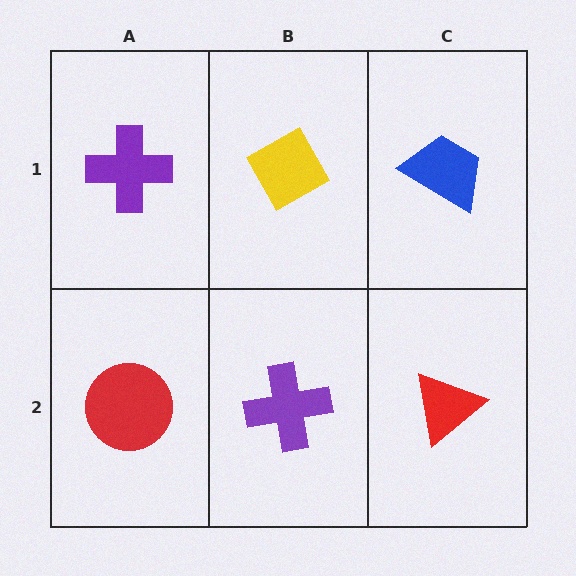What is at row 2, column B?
A purple cross.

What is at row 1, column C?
A blue trapezoid.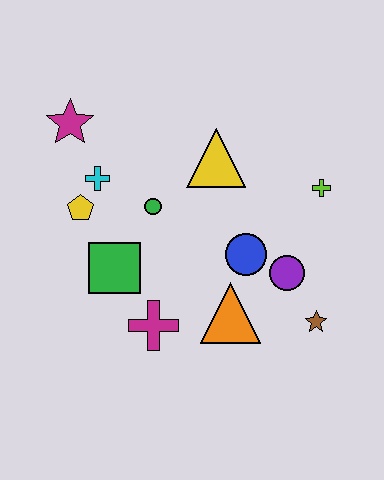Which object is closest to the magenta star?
The cyan cross is closest to the magenta star.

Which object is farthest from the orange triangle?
The magenta star is farthest from the orange triangle.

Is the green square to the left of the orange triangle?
Yes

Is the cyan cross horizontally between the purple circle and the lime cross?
No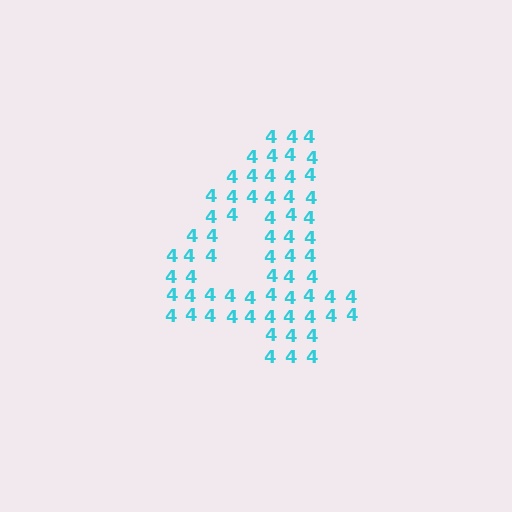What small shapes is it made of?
It is made of small digit 4's.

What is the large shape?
The large shape is the digit 4.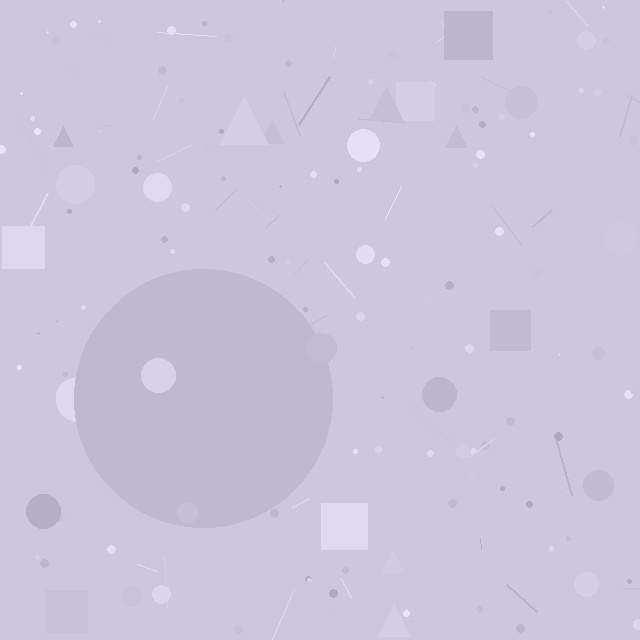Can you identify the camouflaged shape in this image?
The camouflaged shape is a circle.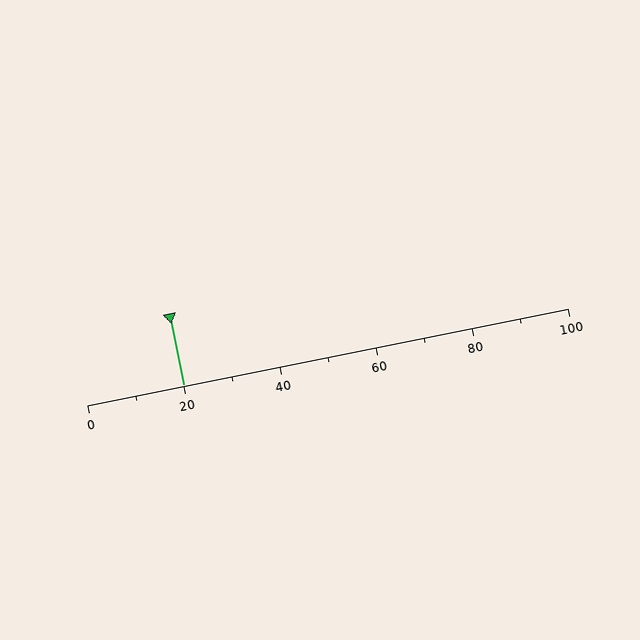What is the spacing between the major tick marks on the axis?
The major ticks are spaced 20 apart.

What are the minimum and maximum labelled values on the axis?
The axis runs from 0 to 100.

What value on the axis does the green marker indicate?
The marker indicates approximately 20.